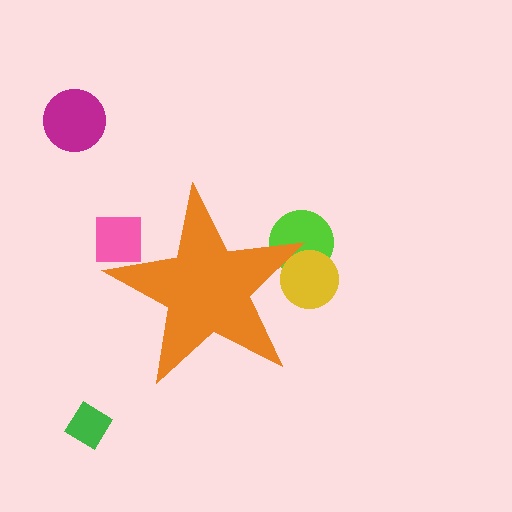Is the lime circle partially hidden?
Yes, the lime circle is partially hidden behind the orange star.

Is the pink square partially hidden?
Yes, the pink square is partially hidden behind the orange star.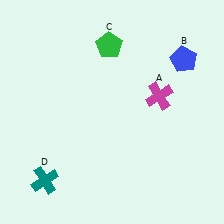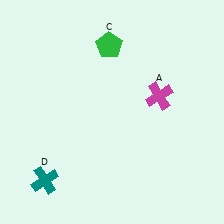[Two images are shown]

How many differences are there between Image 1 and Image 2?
There is 1 difference between the two images.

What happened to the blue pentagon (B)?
The blue pentagon (B) was removed in Image 2. It was in the top-right area of Image 1.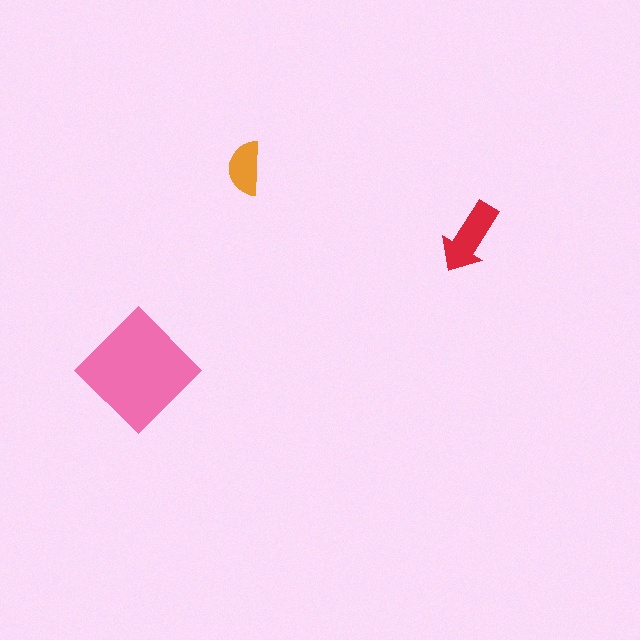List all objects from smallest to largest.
The orange semicircle, the red arrow, the pink diamond.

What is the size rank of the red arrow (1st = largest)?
2nd.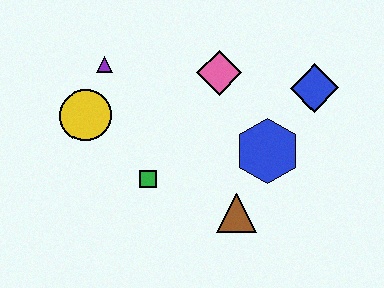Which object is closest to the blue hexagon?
The brown triangle is closest to the blue hexagon.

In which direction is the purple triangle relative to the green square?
The purple triangle is above the green square.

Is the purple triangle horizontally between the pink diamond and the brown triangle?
No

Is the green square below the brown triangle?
No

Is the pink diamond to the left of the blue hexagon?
Yes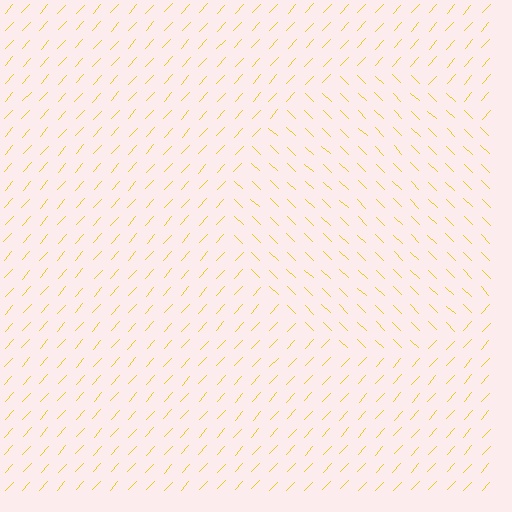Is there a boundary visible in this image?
Yes, there is a texture boundary formed by a change in line orientation.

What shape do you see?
I see a circle.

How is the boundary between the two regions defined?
The boundary is defined purely by a change in line orientation (approximately 88 degrees difference). All lines are the same color and thickness.